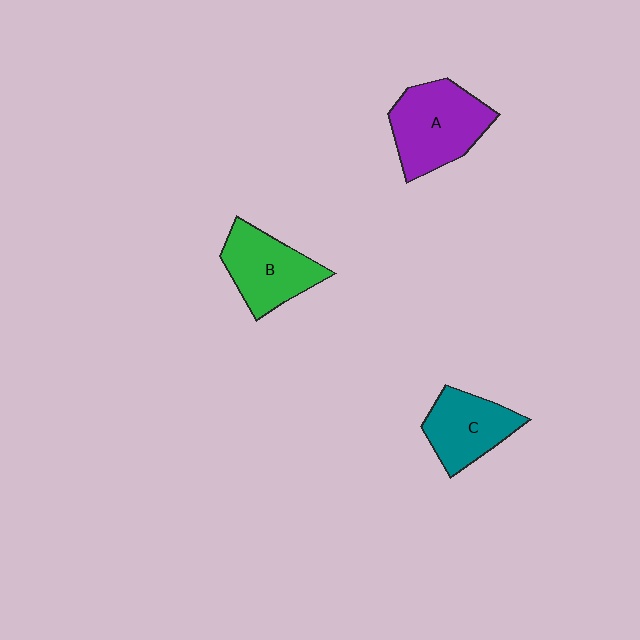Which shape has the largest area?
Shape A (purple).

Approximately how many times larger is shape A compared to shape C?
Approximately 1.3 times.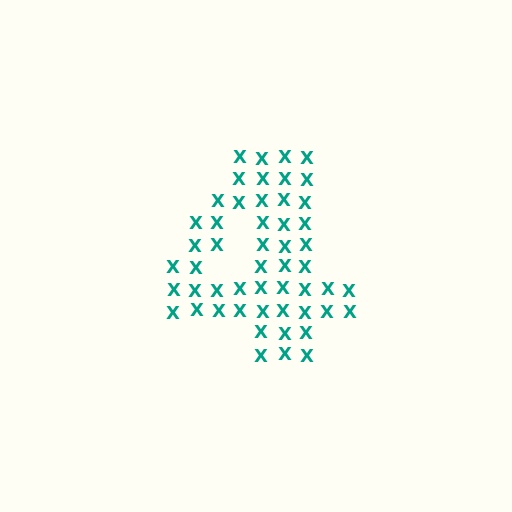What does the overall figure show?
The overall figure shows the digit 4.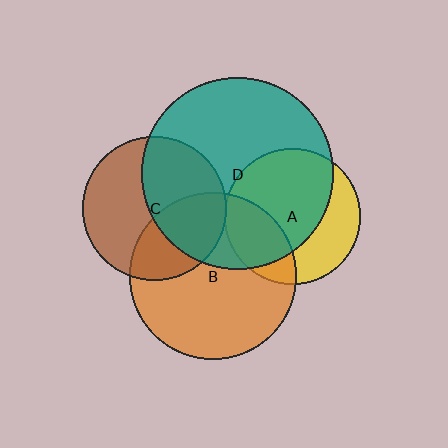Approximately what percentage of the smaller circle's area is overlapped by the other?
Approximately 30%.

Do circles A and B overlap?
Yes.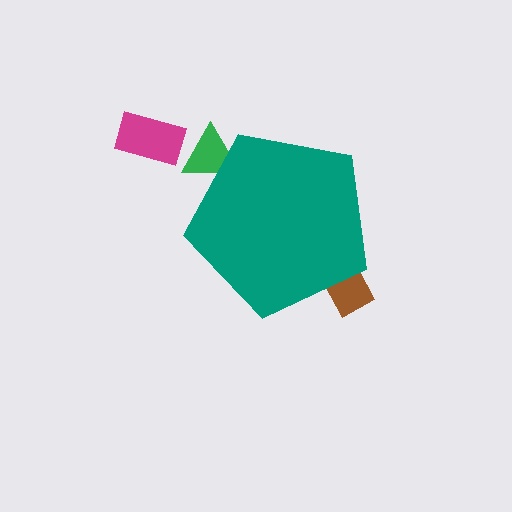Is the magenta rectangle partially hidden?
No, the magenta rectangle is fully visible.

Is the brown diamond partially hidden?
Yes, the brown diamond is partially hidden behind the teal pentagon.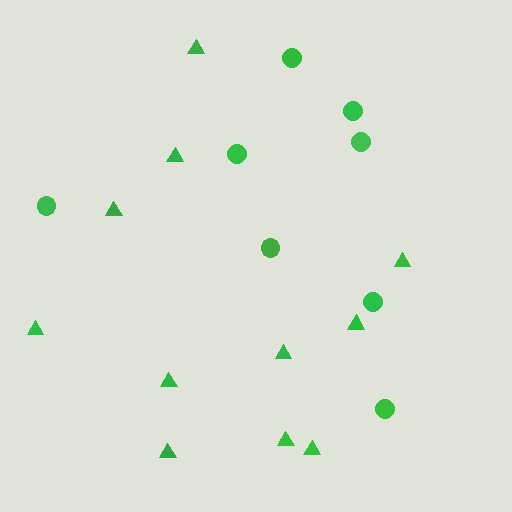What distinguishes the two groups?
There are 2 groups: one group of triangles (11) and one group of circles (8).